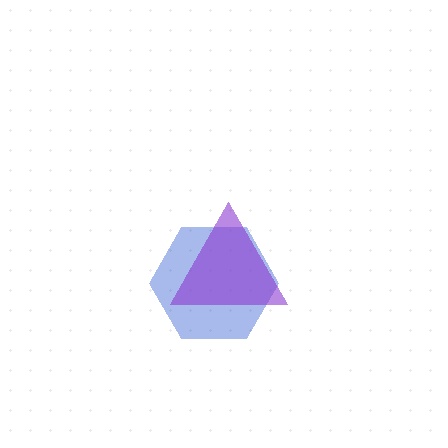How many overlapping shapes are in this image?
There are 2 overlapping shapes in the image.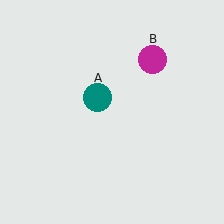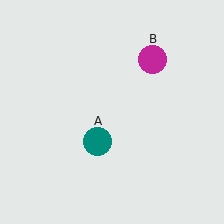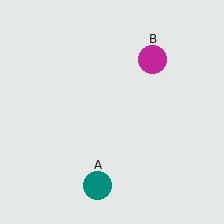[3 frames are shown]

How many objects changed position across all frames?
1 object changed position: teal circle (object A).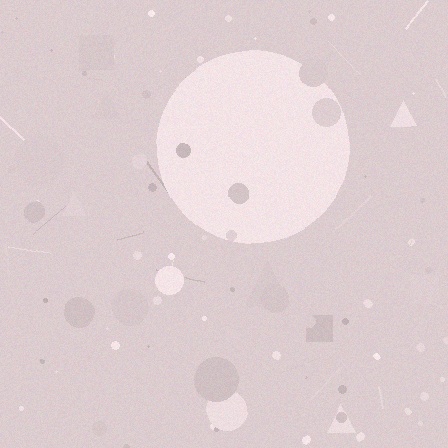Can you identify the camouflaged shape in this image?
The camouflaged shape is a circle.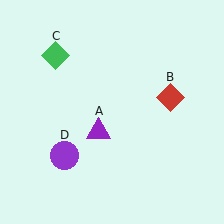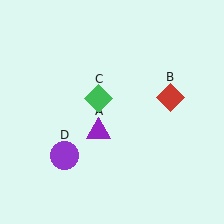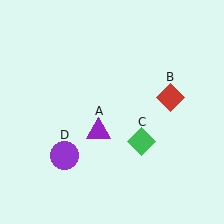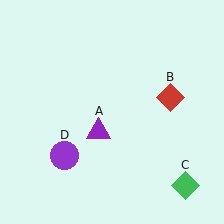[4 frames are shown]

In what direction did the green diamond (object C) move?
The green diamond (object C) moved down and to the right.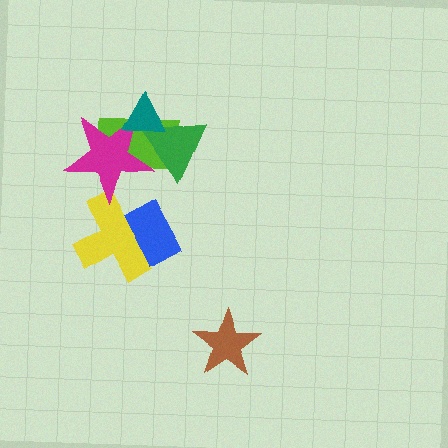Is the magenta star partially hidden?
Yes, it is partially covered by another shape.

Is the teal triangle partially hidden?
No, no other shape covers it.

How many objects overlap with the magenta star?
4 objects overlap with the magenta star.